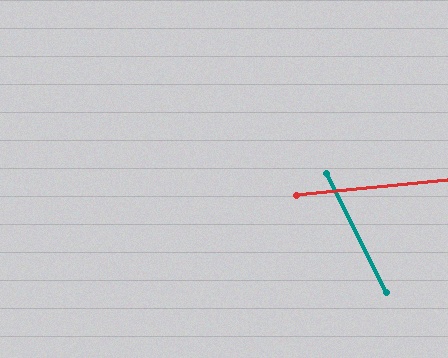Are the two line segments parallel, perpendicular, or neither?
Neither parallel nor perpendicular — they differ by about 69°.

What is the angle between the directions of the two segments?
Approximately 69 degrees.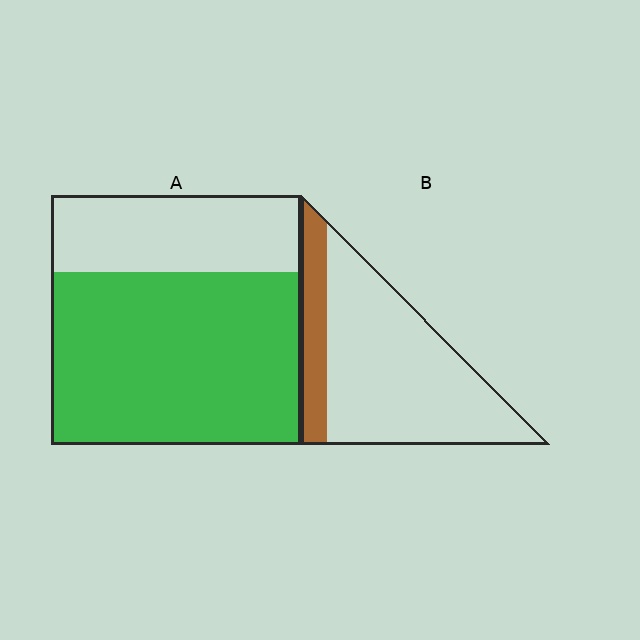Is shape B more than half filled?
No.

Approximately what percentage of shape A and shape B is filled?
A is approximately 70% and B is approximately 20%.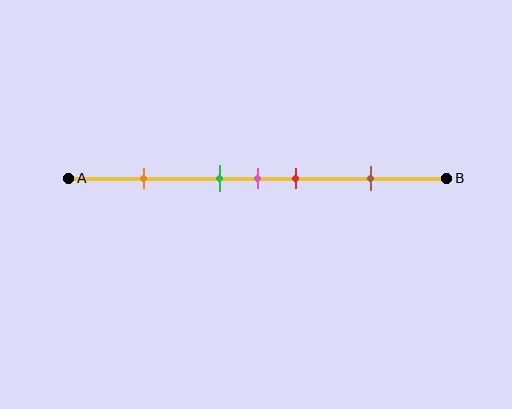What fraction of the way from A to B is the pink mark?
The pink mark is approximately 50% (0.5) of the way from A to B.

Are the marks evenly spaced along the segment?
No, the marks are not evenly spaced.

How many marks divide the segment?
There are 5 marks dividing the segment.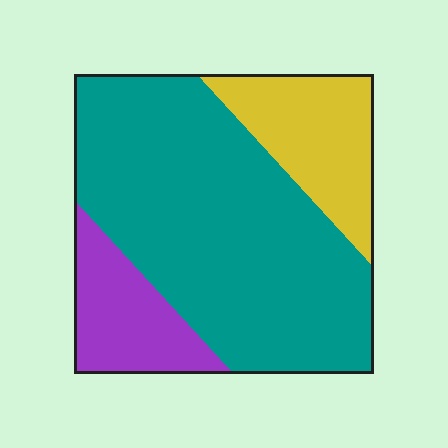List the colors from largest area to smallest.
From largest to smallest: teal, yellow, purple.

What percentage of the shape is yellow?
Yellow covers roughly 20% of the shape.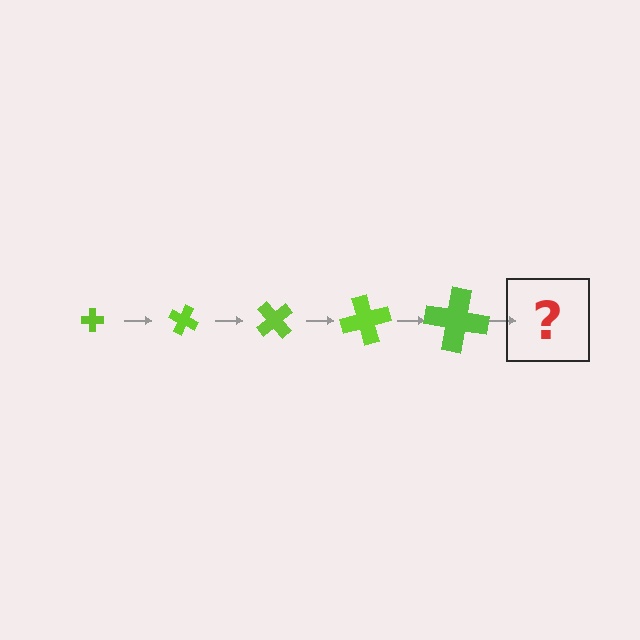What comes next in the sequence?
The next element should be a cross, larger than the previous one and rotated 125 degrees from the start.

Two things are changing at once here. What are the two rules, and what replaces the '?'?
The two rules are that the cross grows larger each step and it rotates 25 degrees each step. The '?' should be a cross, larger than the previous one and rotated 125 degrees from the start.